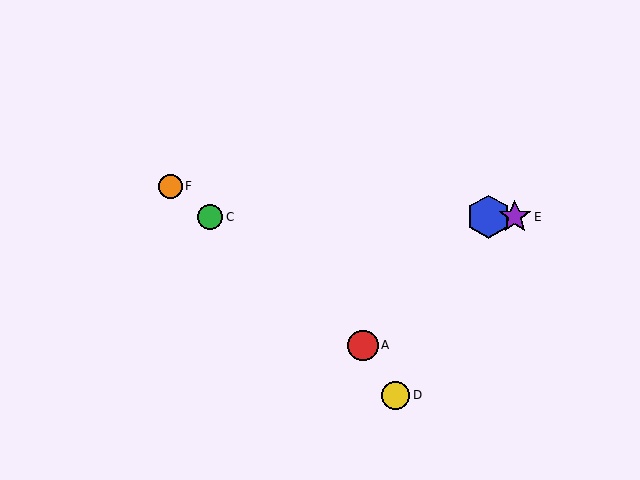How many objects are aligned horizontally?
3 objects (B, C, E) are aligned horizontally.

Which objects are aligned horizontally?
Objects B, C, E are aligned horizontally.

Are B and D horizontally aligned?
No, B is at y≈217 and D is at y≈395.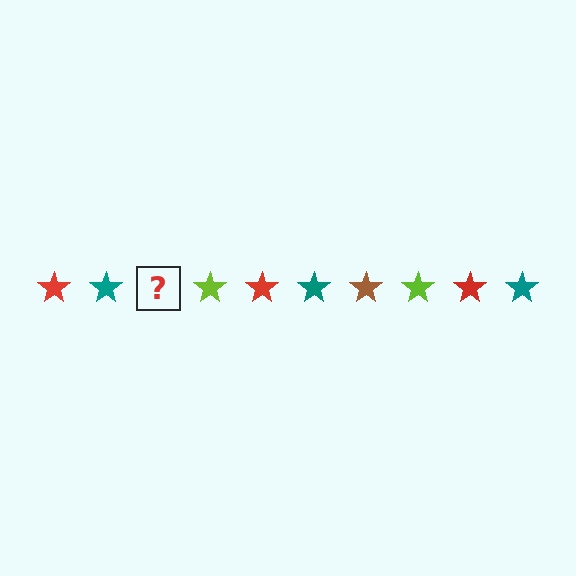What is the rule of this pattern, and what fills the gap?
The rule is that the pattern cycles through red, teal, brown, lime stars. The gap should be filled with a brown star.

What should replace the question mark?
The question mark should be replaced with a brown star.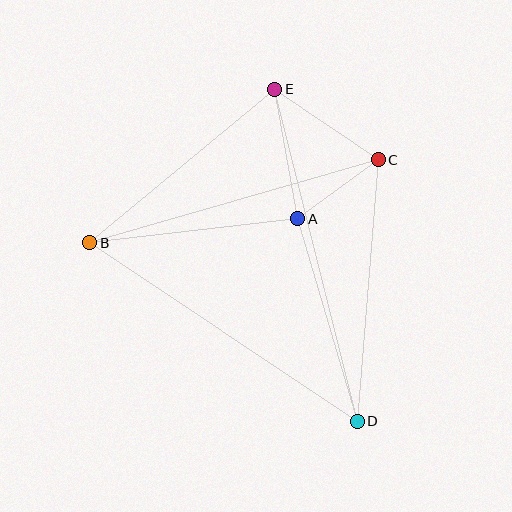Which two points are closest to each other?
Points A and C are closest to each other.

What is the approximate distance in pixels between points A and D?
The distance between A and D is approximately 211 pixels.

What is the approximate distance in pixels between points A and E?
The distance between A and E is approximately 132 pixels.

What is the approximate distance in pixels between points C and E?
The distance between C and E is approximately 125 pixels.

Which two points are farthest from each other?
Points D and E are farthest from each other.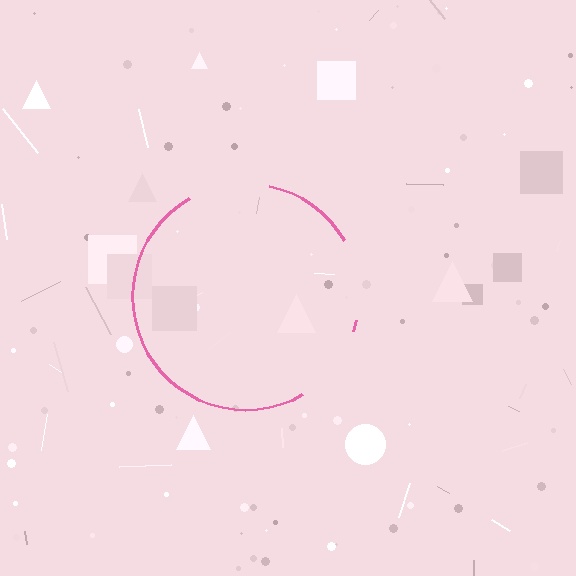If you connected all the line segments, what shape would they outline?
They would outline a circle.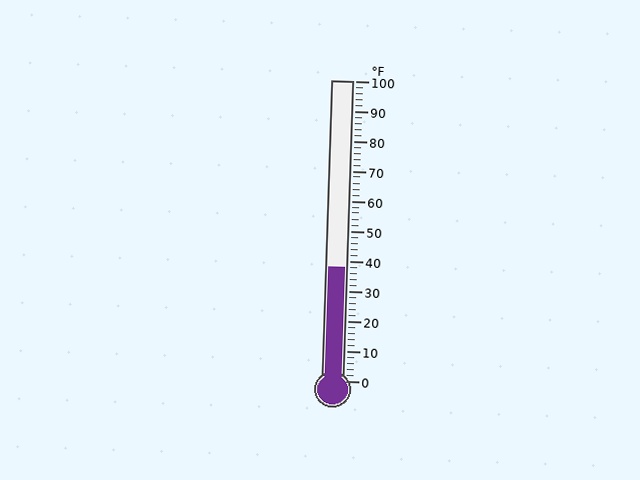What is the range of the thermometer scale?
The thermometer scale ranges from 0°F to 100°F.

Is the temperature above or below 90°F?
The temperature is below 90°F.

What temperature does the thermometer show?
The thermometer shows approximately 38°F.